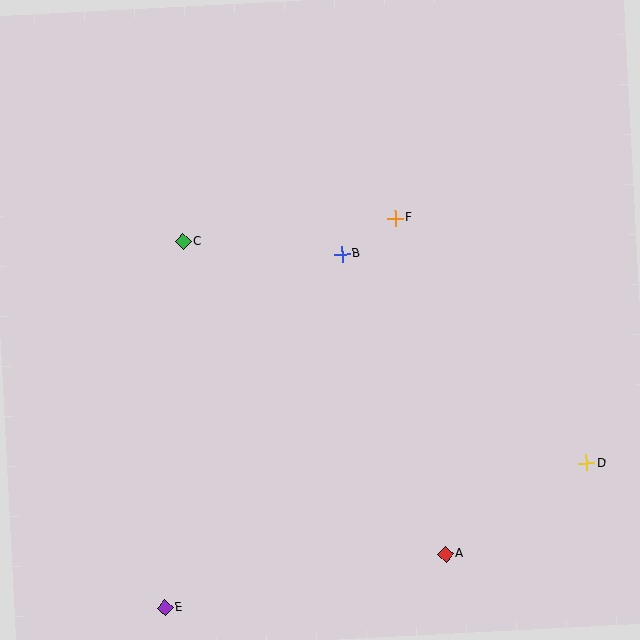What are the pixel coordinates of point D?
Point D is at (587, 463).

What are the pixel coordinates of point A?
Point A is at (445, 554).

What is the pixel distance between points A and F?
The distance between A and F is 339 pixels.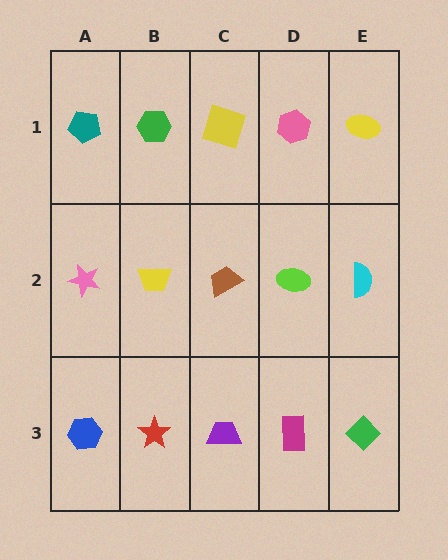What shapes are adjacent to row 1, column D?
A lime ellipse (row 2, column D), a yellow square (row 1, column C), a yellow ellipse (row 1, column E).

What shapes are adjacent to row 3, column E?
A cyan semicircle (row 2, column E), a magenta rectangle (row 3, column D).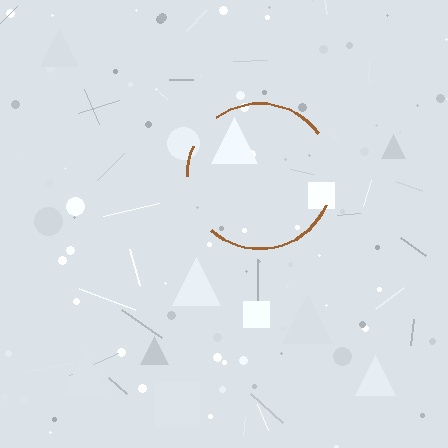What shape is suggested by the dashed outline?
The dashed outline suggests a circle.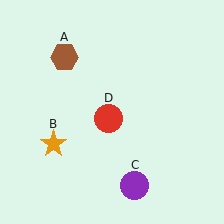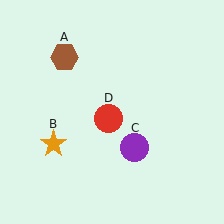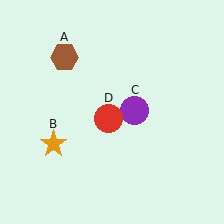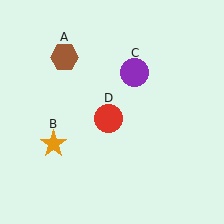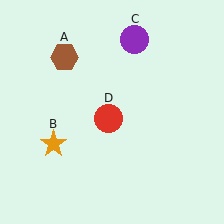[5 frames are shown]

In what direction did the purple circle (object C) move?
The purple circle (object C) moved up.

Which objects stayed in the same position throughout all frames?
Brown hexagon (object A) and orange star (object B) and red circle (object D) remained stationary.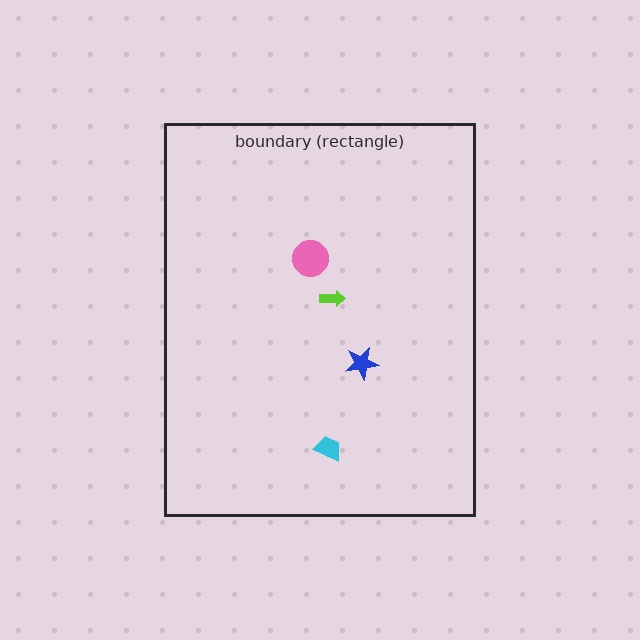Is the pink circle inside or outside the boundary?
Inside.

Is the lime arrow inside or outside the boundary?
Inside.